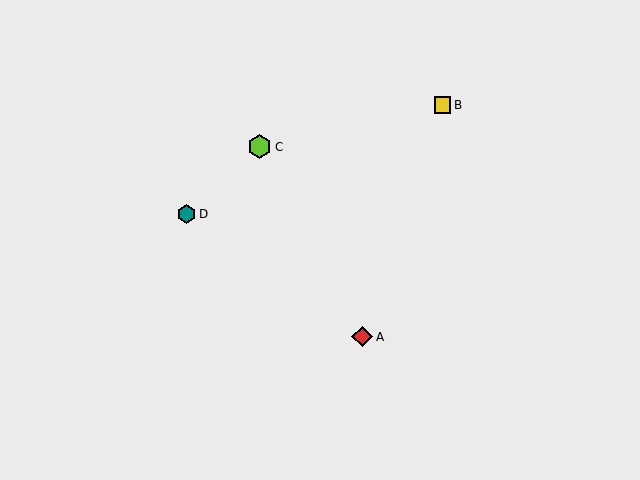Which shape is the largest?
The lime hexagon (labeled C) is the largest.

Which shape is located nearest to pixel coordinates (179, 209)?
The teal hexagon (labeled D) at (187, 214) is nearest to that location.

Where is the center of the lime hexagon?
The center of the lime hexagon is at (260, 147).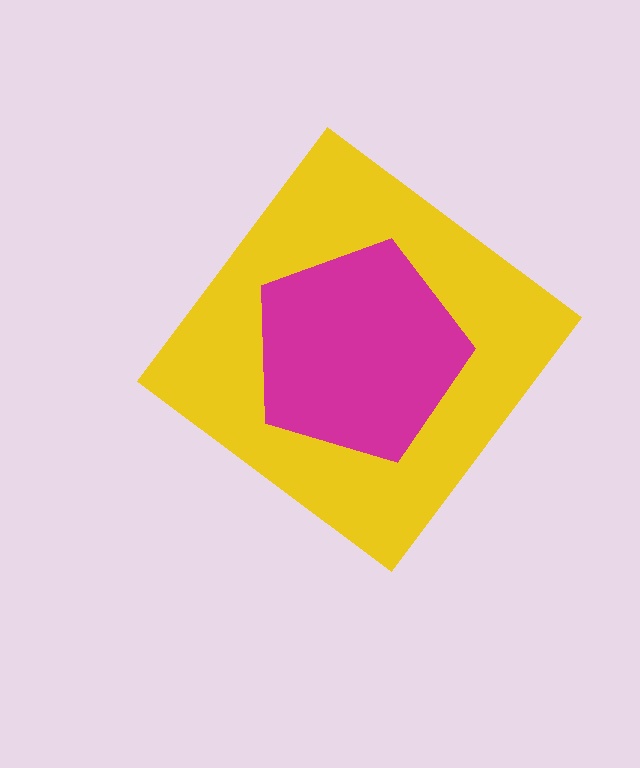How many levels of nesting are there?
2.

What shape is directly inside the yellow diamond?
The magenta pentagon.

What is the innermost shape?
The magenta pentagon.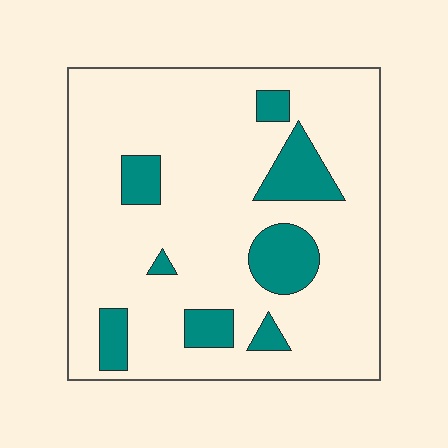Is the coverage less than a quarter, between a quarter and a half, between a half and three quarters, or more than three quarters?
Less than a quarter.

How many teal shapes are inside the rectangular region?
8.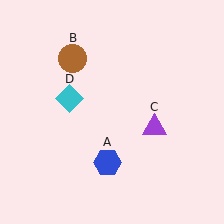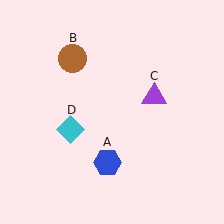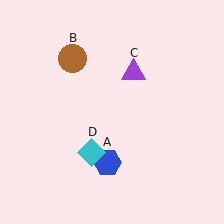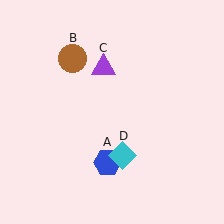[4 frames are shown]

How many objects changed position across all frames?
2 objects changed position: purple triangle (object C), cyan diamond (object D).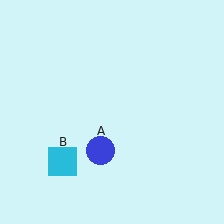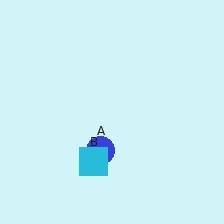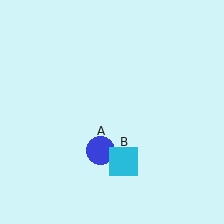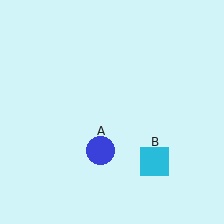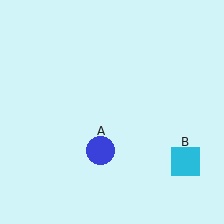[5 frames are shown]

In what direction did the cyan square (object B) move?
The cyan square (object B) moved right.